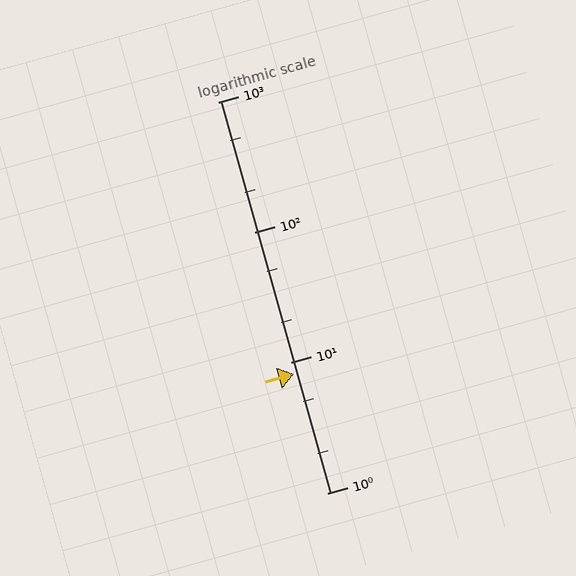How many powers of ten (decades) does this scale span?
The scale spans 3 decades, from 1 to 1000.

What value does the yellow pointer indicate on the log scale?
The pointer indicates approximately 8.2.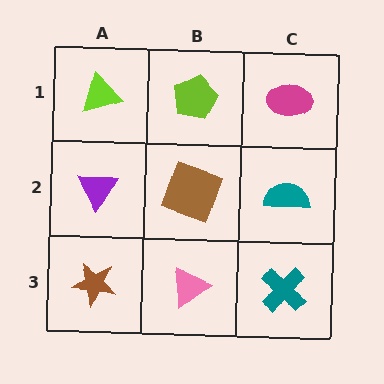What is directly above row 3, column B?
A brown square.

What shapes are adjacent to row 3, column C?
A teal semicircle (row 2, column C), a pink triangle (row 3, column B).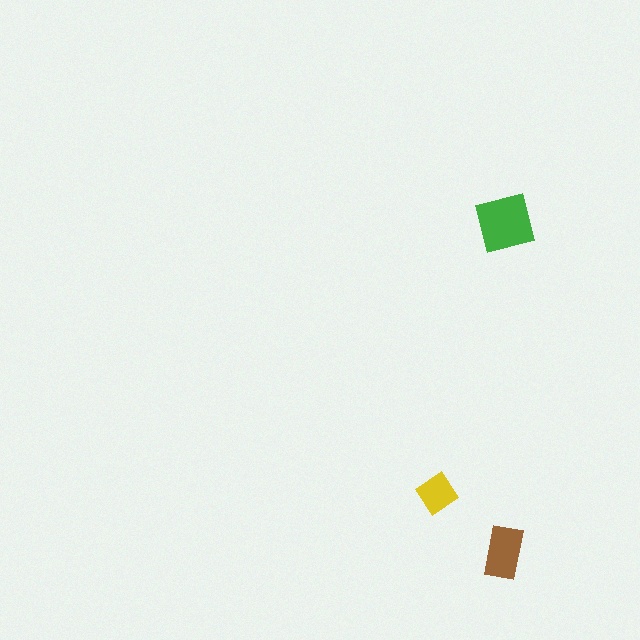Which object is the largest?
The green square.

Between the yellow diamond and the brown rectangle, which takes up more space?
The brown rectangle.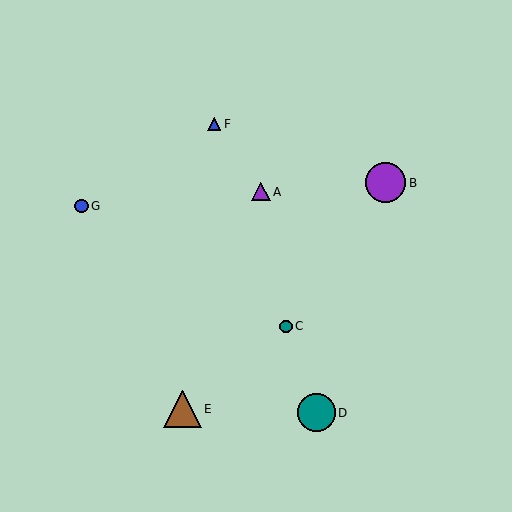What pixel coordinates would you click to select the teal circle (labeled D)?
Click at (316, 413) to select the teal circle D.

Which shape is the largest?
The purple circle (labeled B) is the largest.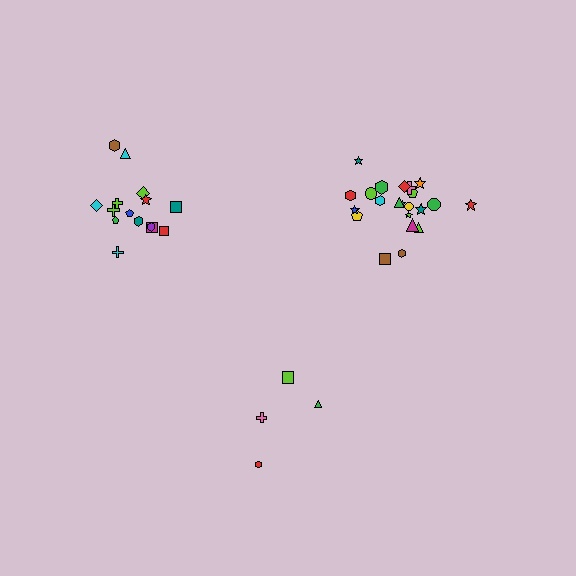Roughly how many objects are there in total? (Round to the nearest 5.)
Roughly 40 objects in total.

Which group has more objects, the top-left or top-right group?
The top-right group.